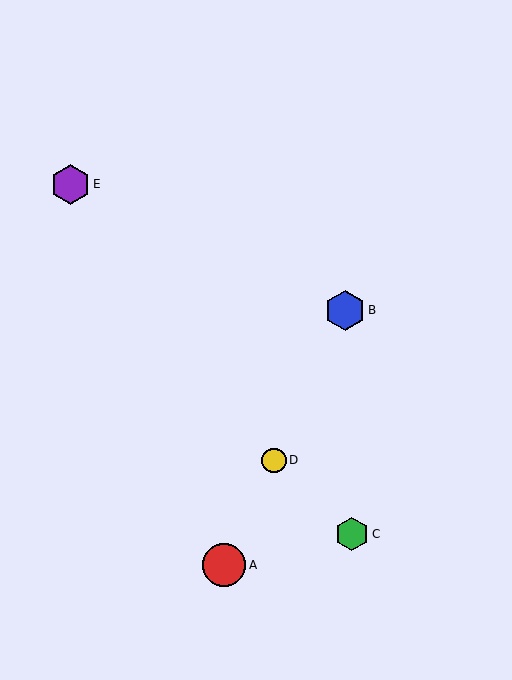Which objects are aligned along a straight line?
Objects A, B, D are aligned along a straight line.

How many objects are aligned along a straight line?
3 objects (A, B, D) are aligned along a straight line.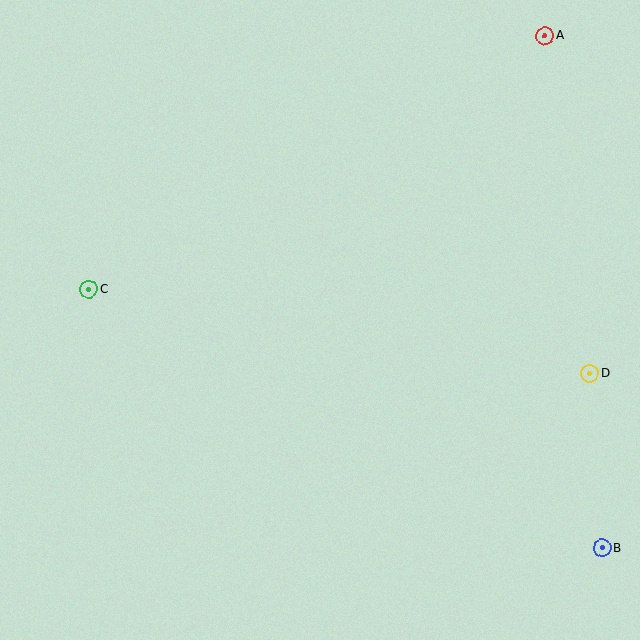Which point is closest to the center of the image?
Point C at (89, 289) is closest to the center.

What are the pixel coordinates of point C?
Point C is at (89, 289).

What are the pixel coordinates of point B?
Point B is at (602, 548).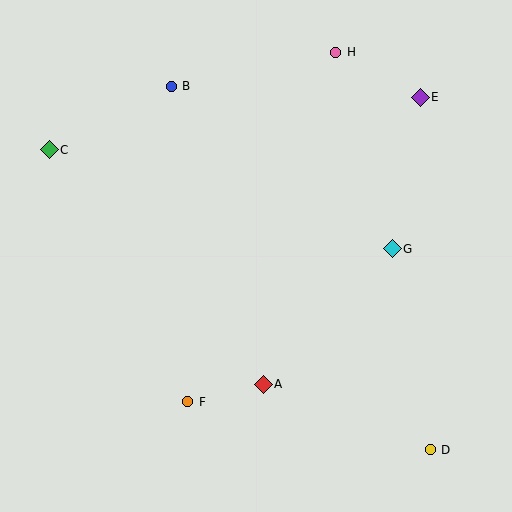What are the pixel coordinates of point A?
Point A is at (263, 384).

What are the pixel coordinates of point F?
Point F is at (188, 402).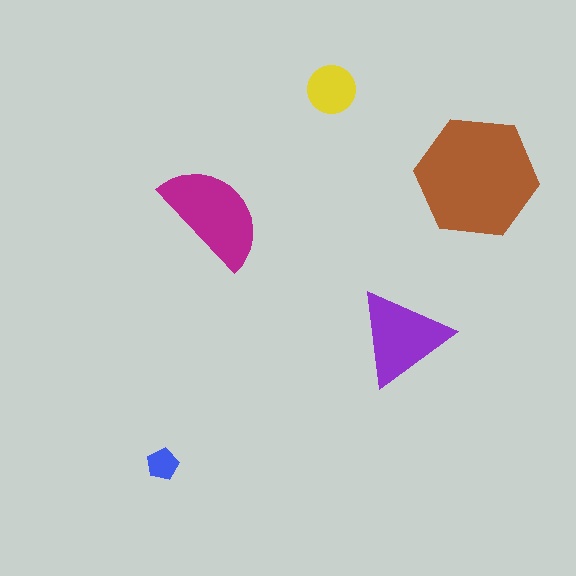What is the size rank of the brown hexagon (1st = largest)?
1st.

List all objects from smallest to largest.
The blue pentagon, the yellow circle, the purple triangle, the magenta semicircle, the brown hexagon.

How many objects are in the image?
There are 5 objects in the image.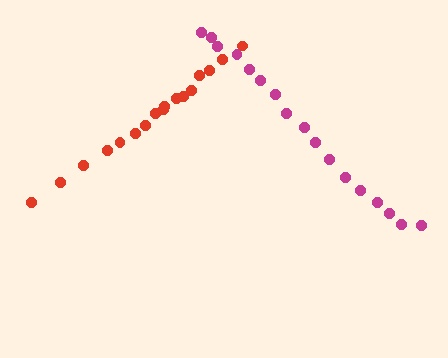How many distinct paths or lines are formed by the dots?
There are 2 distinct paths.